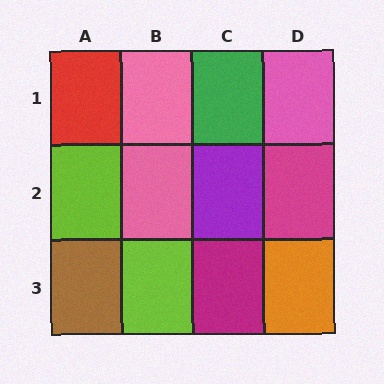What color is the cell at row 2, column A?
Lime.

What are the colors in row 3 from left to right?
Brown, lime, magenta, orange.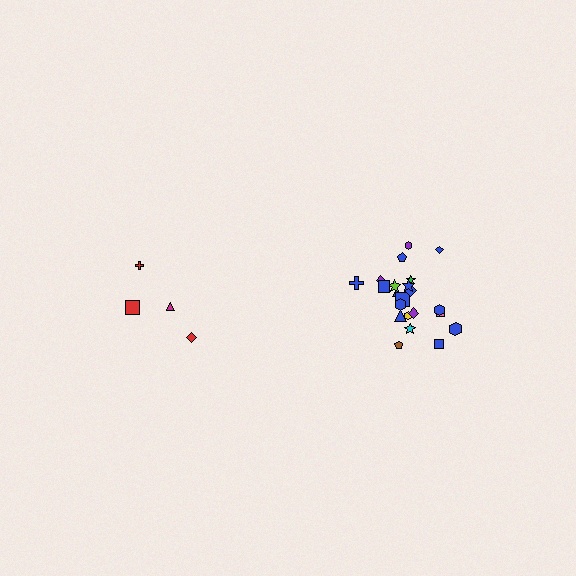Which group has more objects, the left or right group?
The right group.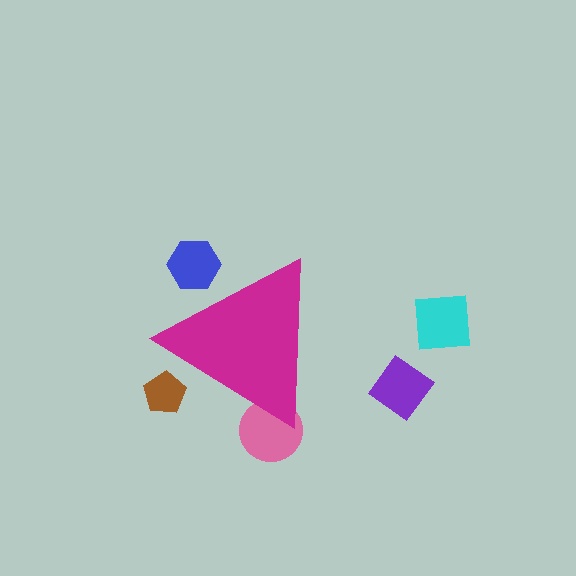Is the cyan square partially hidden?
No, the cyan square is fully visible.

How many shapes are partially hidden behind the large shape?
3 shapes are partially hidden.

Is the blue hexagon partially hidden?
Yes, the blue hexagon is partially hidden behind the magenta triangle.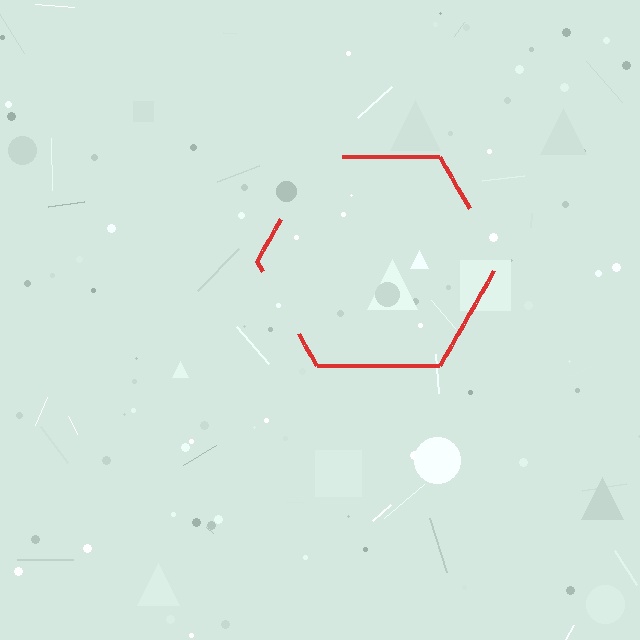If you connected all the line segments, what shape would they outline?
They would outline a hexagon.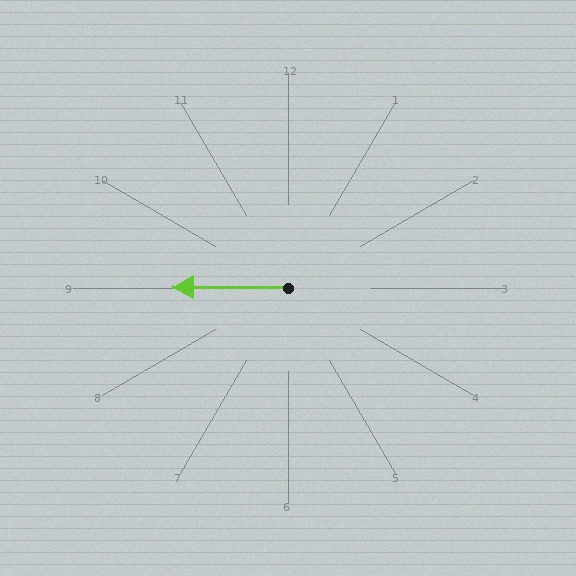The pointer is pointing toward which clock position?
Roughly 9 o'clock.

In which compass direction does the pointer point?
West.